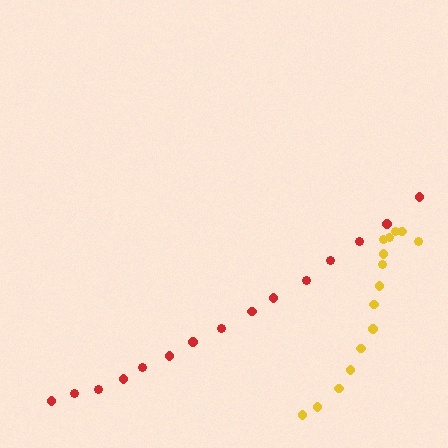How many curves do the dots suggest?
There are 2 distinct paths.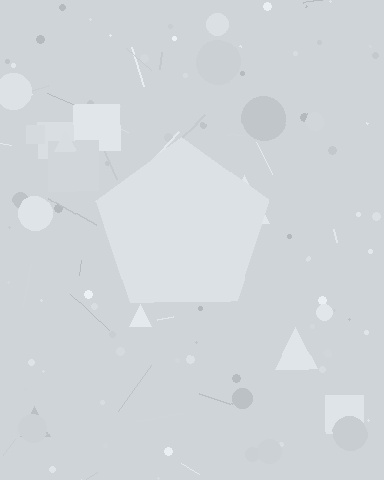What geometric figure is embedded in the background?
A pentagon is embedded in the background.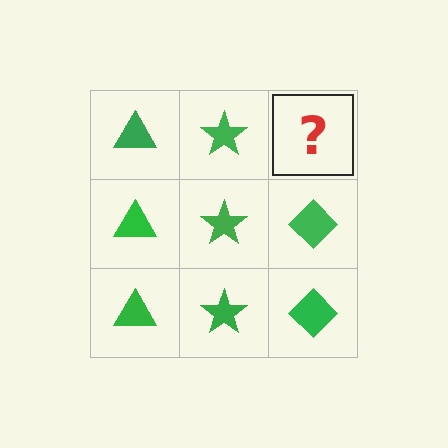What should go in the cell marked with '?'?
The missing cell should contain a green diamond.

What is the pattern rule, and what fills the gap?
The rule is that each column has a consistent shape. The gap should be filled with a green diamond.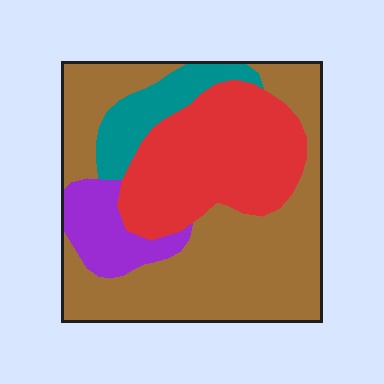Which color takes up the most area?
Brown, at roughly 50%.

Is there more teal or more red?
Red.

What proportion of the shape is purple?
Purple takes up less than a sixth of the shape.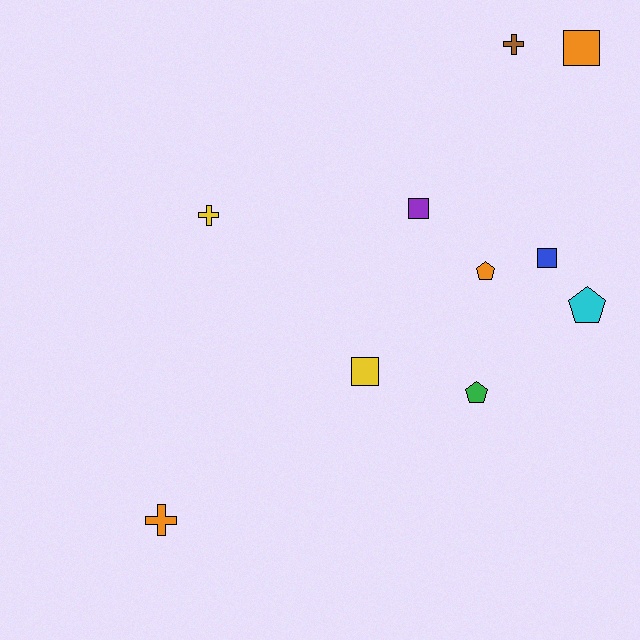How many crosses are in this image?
There are 3 crosses.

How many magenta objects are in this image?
There are no magenta objects.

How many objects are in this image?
There are 10 objects.